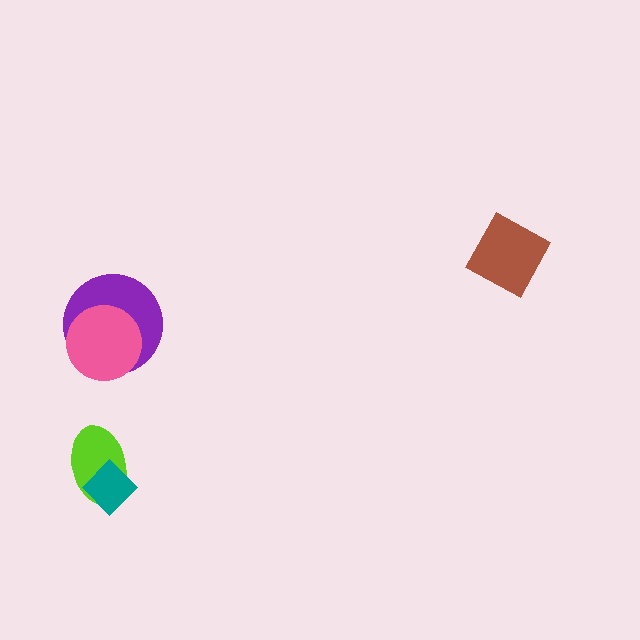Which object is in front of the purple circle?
The pink circle is in front of the purple circle.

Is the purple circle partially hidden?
Yes, it is partially covered by another shape.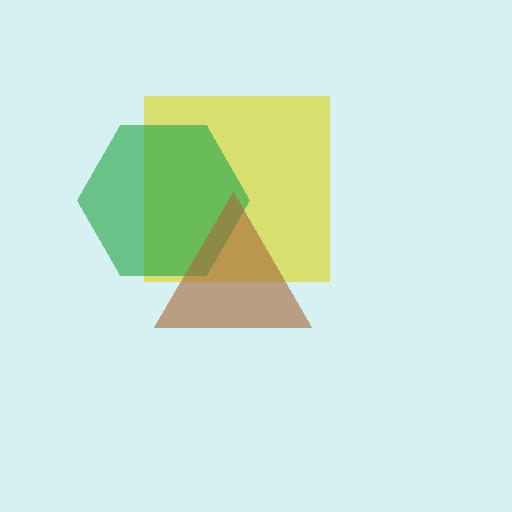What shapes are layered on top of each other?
The layered shapes are: a yellow square, a green hexagon, a brown triangle.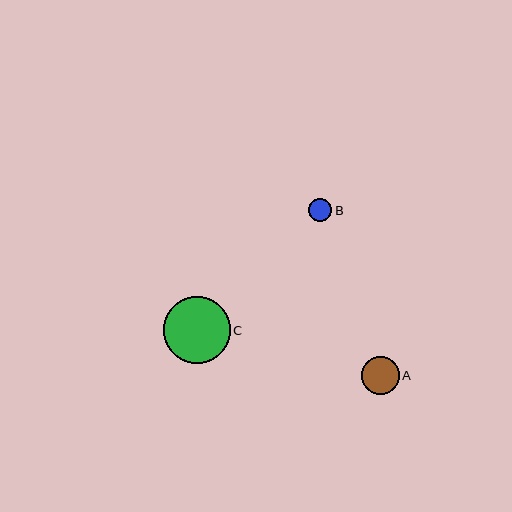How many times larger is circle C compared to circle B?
Circle C is approximately 2.9 times the size of circle B.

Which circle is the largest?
Circle C is the largest with a size of approximately 66 pixels.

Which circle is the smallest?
Circle B is the smallest with a size of approximately 23 pixels.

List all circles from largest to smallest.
From largest to smallest: C, A, B.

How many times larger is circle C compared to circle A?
Circle C is approximately 1.8 times the size of circle A.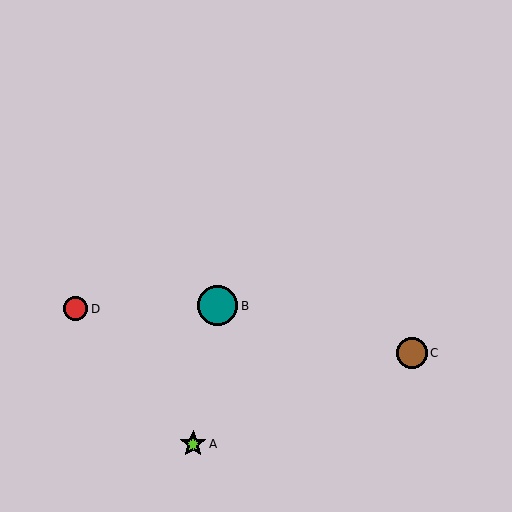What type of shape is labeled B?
Shape B is a teal circle.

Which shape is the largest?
The teal circle (labeled B) is the largest.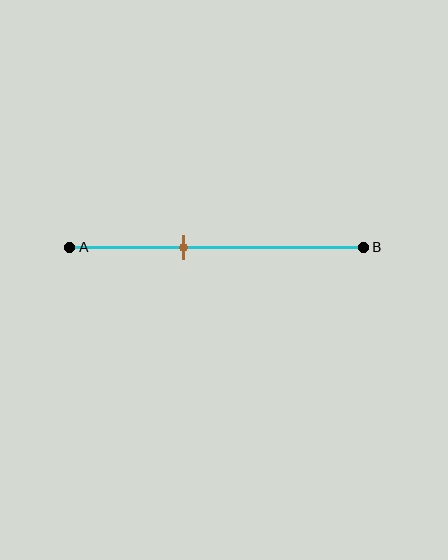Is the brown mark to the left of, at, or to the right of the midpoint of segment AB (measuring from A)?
The brown mark is to the left of the midpoint of segment AB.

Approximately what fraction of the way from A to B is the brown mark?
The brown mark is approximately 40% of the way from A to B.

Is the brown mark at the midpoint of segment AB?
No, the mark is at about 40% from A, not at the 50% midpoint.